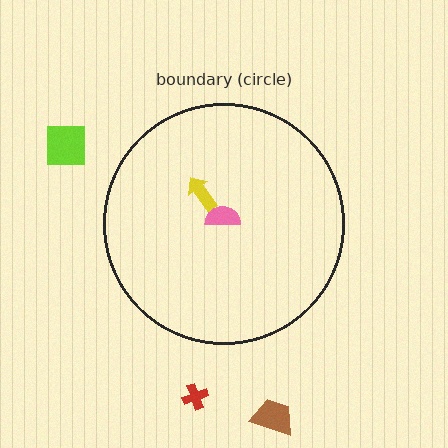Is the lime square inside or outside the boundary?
Outside.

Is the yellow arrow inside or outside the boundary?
Inside.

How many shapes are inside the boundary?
2 inside, 3 outside.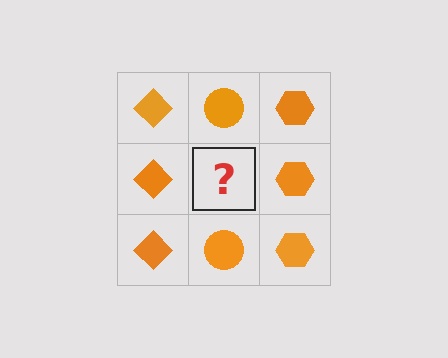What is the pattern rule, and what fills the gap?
The rule is that each column has a consistent shape. The gap should be filled with an orange circle.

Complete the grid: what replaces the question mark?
The question mark should be replaced with an orange circle.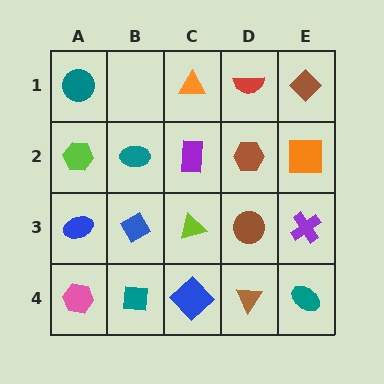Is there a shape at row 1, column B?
No, that cell is empty.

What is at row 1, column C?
An orange triangle.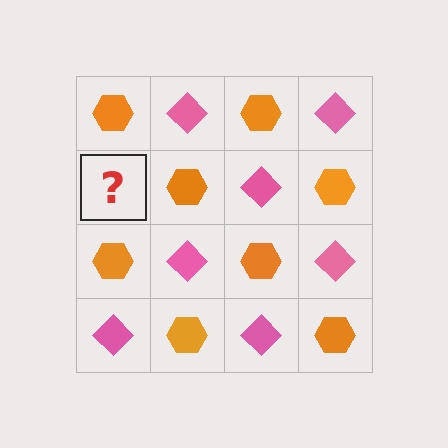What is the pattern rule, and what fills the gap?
The rule is that it alternates orange hexagon and pink diamond in a checkerboard pattern. The gap should be filled with a pink diamond.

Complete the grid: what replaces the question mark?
The question mark should be replaced with a pink diamond.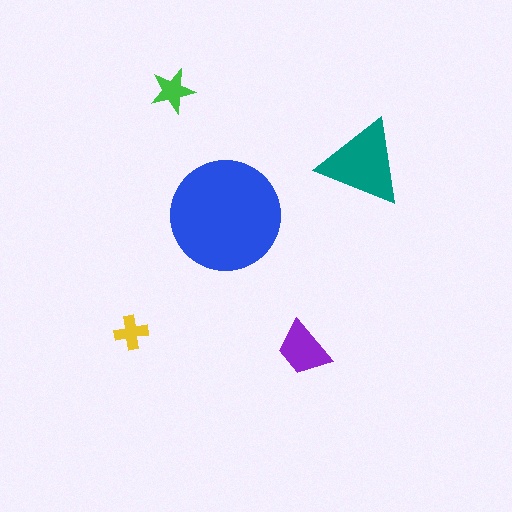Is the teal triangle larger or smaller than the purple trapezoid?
Larger.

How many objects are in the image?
There are 5 objects in the image.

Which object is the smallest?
The yellow cross.